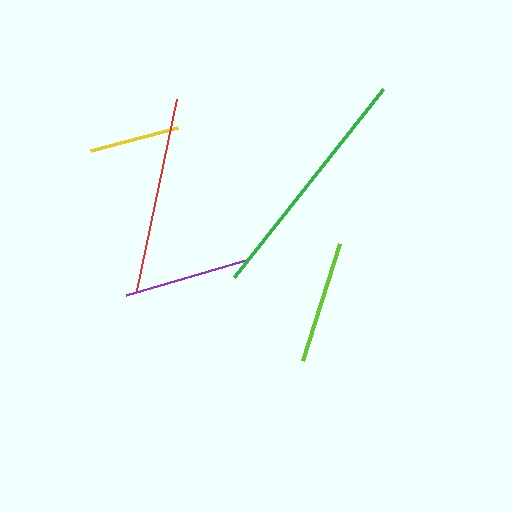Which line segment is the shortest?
The yellow line is the shortest at approximately 90 pixels.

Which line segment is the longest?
The green line is the longest at approximately 240 pixels.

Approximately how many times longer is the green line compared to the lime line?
The green line is approximately 1.9 times the length of the lime line.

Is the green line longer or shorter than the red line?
The green line is longer than the red line.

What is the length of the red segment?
The red segment is approximately 195 pixels long.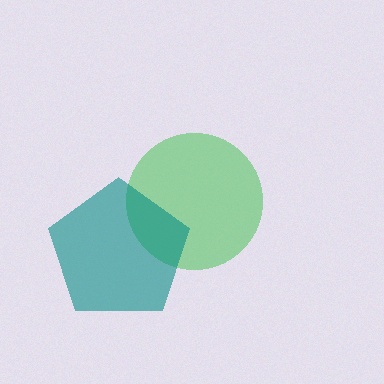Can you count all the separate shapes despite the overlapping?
Yes, there are 2 separate shapes.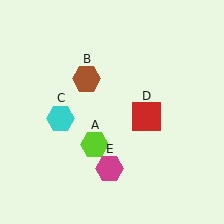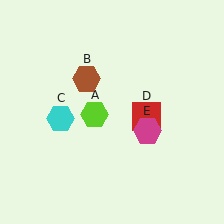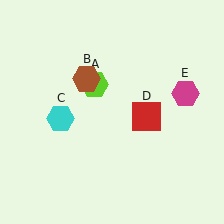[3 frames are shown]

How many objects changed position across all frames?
2 objects changed position: lime hexagon (object A), magenta hexagon (object E).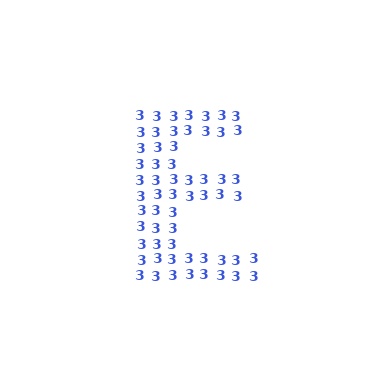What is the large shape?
The large shape is the letter E.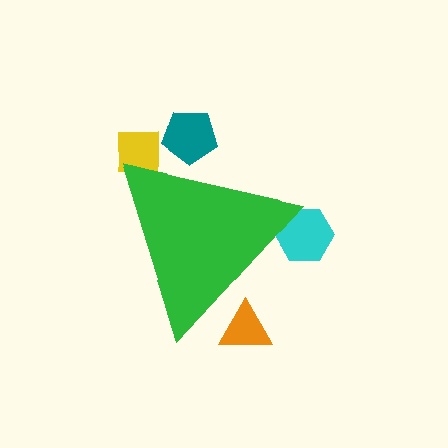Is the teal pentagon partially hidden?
Yes, the teal pentagon is partially hidden behind the green triangle.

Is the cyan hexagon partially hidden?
Yes, the cyan hexagon is partially hidden behind the green triangle.